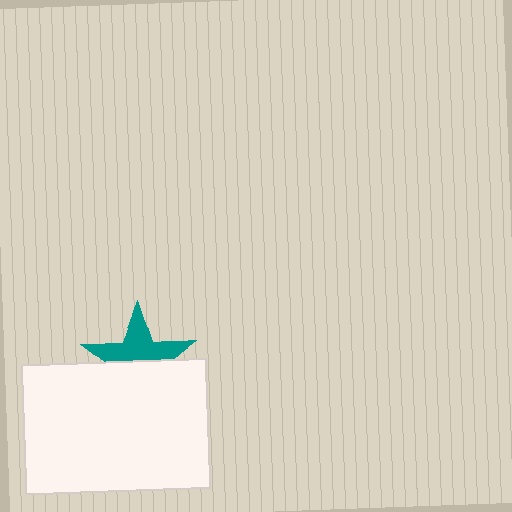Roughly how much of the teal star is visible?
About half of it is visible (roughly 52%).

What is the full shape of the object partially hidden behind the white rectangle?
The partially hidden object is a teal star.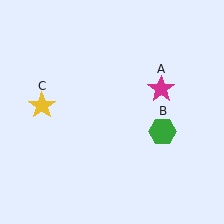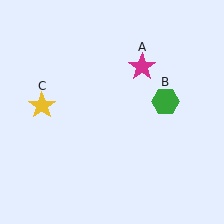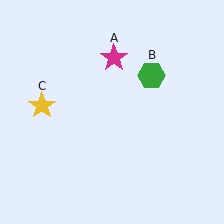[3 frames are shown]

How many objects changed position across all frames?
2 objects changed position: magenta star (object A), green hexagon (object B).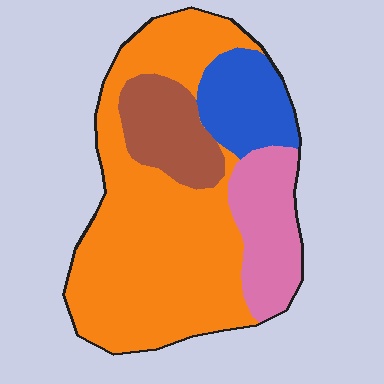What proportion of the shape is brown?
Brown takes up less than a quarter of the shape.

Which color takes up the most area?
Orange, at roughly 60%.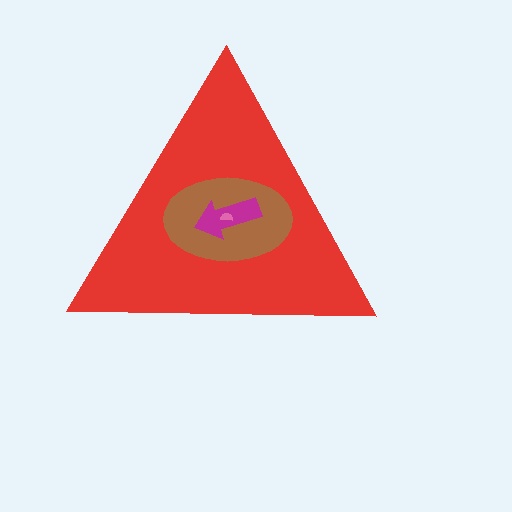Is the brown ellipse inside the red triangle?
Yes.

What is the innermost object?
The pink semicircle.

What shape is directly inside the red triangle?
The brown ellipse.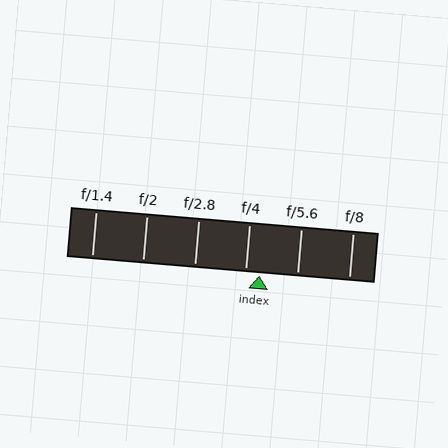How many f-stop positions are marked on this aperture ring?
There are 6 f-stop positions marked.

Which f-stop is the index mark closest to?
The index mark is closest to f/4.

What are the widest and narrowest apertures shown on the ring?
The widest aperture shown is f/1.4 and the narrowest is f/8.